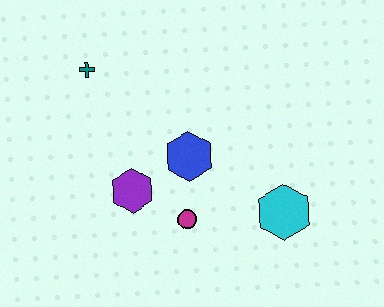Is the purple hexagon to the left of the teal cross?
No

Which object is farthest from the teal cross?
The cyan hexagon is farthest from the teal cross.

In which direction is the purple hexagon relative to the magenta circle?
The purple hexagon is to the left of the magenta circle.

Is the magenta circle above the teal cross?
No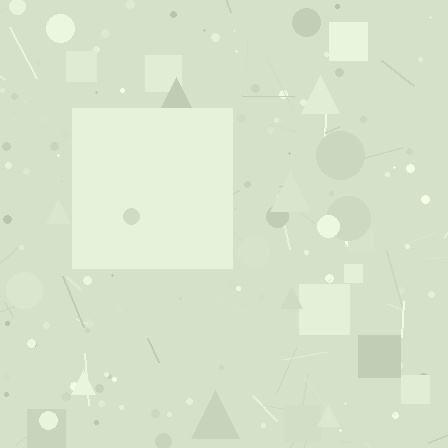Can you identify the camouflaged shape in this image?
The camouflaged shape is a square.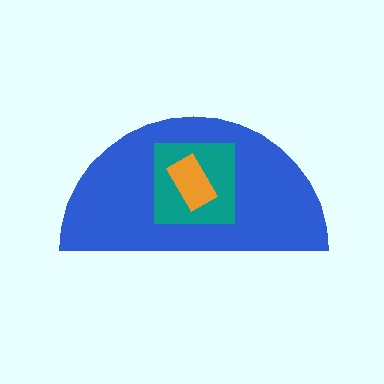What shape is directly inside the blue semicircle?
The teal square.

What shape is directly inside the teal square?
The orange rectangle.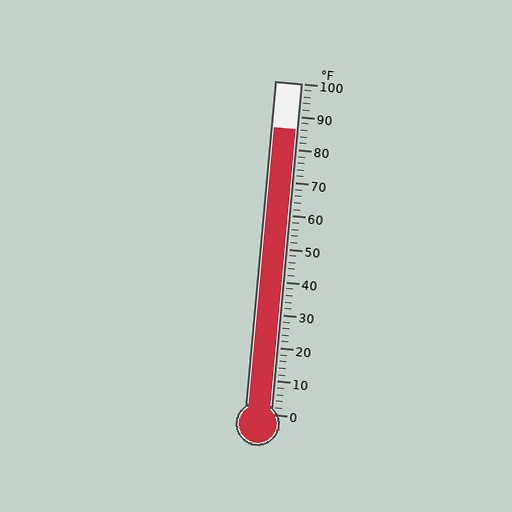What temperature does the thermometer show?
The thermometer shows approximately 86°F.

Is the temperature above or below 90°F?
The temperature is below 90°F.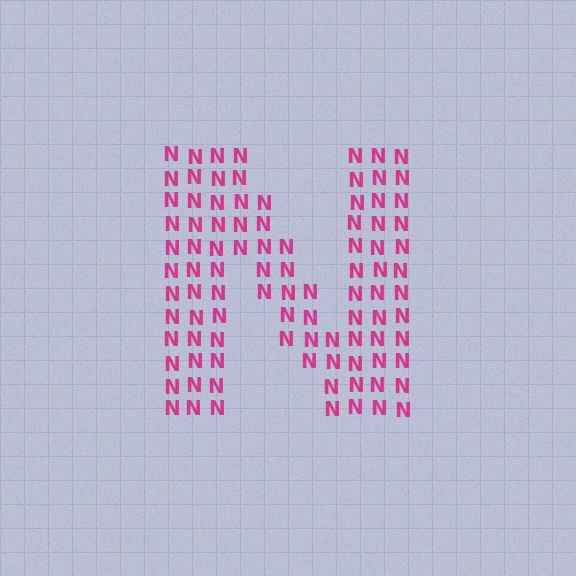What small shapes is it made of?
It is made of small letter N's.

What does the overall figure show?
The overall figure shows the letter N.